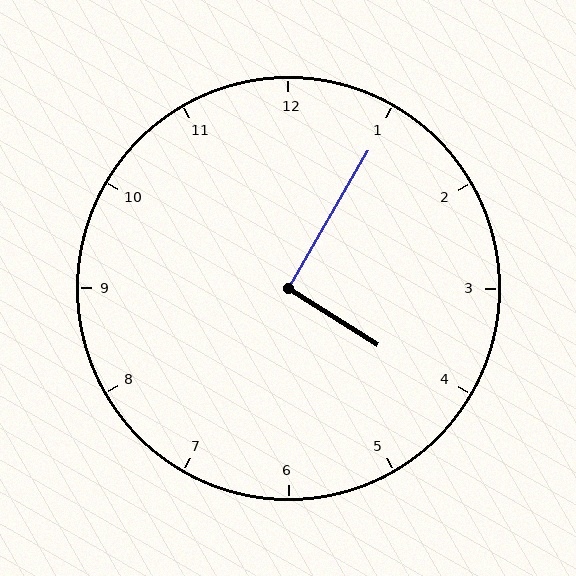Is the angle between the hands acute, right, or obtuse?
It is right.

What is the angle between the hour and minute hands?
Approximately 92 degrees.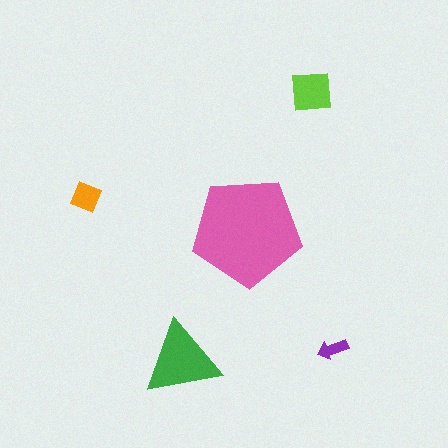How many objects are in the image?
There are 5 objects in the image.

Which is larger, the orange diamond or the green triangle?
The green triangle.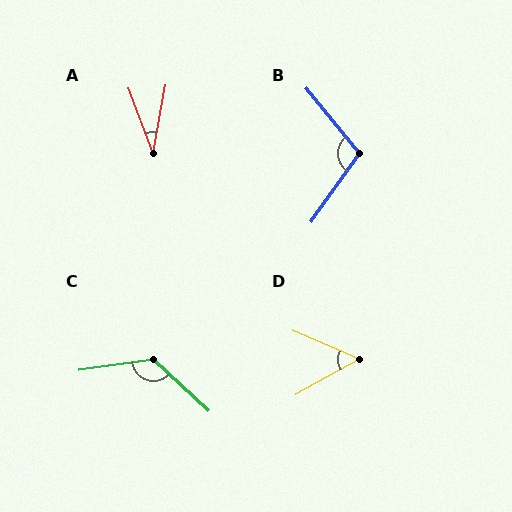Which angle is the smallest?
A, at approximately 31 degrees.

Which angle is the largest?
C, at approximately 129 degrees.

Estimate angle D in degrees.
Approximately 53 degrees.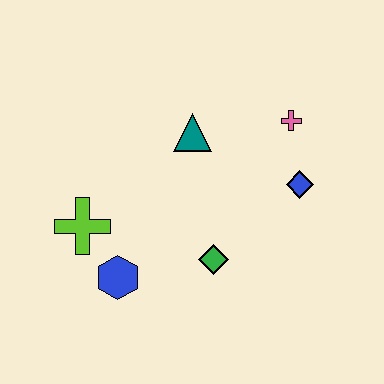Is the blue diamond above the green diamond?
Yes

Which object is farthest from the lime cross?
The pink cross is farthest from the lime cross.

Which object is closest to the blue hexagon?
The lime cross is closest to the blue hexagon.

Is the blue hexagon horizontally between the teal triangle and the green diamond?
No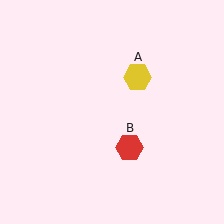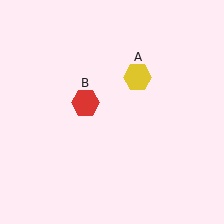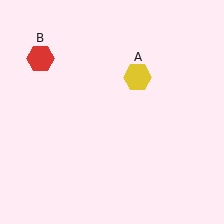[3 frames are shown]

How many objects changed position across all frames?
1 object changed position: red hexagon (object B).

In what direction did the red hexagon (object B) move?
The red hexagon (object B) moved up and to the left.